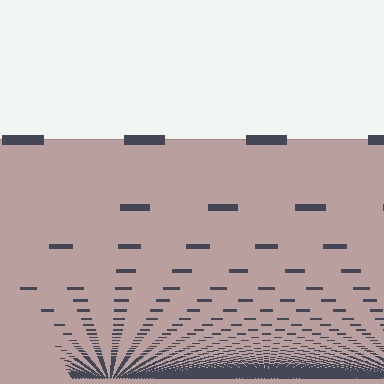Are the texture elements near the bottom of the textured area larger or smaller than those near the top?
Smaller. The gradient is inverted — elements near the bottom are smaller and denser.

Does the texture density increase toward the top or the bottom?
Density increases toward the bottom.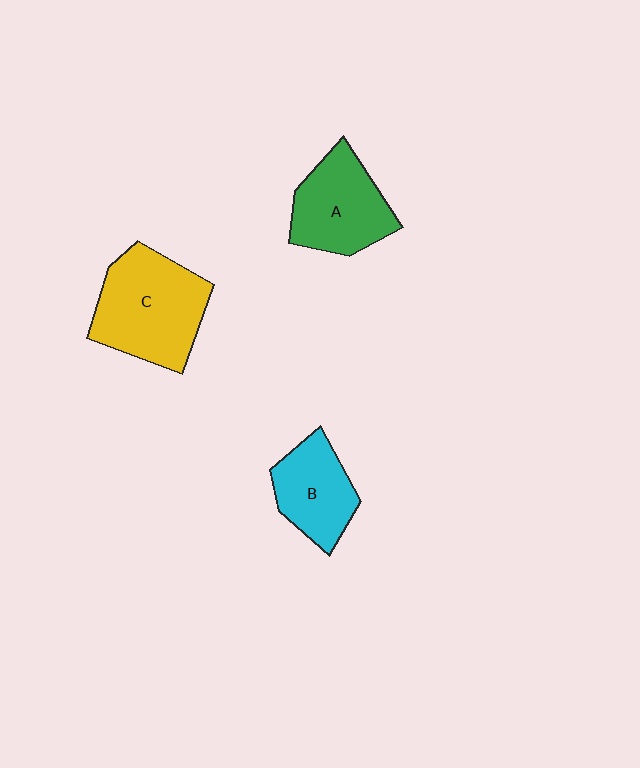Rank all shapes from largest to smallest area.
From largest to smallest: C (yellow), A (green), B (cyan).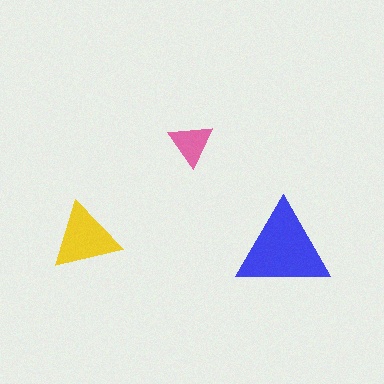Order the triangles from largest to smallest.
the blue one, the yellow one, the pink one.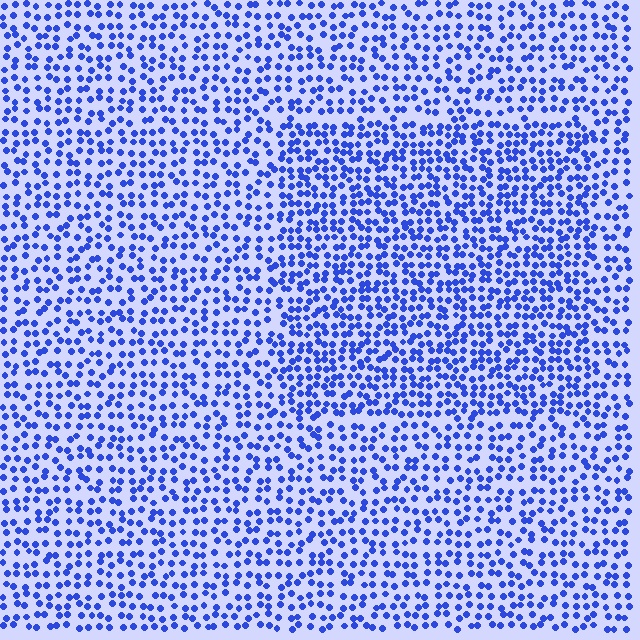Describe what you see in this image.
The image contains small blue elements arranged at two different densities. A rectangle-shaped region is visible where the elements are more densely packed than the surrounding area.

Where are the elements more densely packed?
The elements are more densely packed inside the rectangle boundary.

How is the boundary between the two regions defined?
The boundary is defined by a change in element density (approximately 1.5x ratio). All elements are the same color, size, and shape.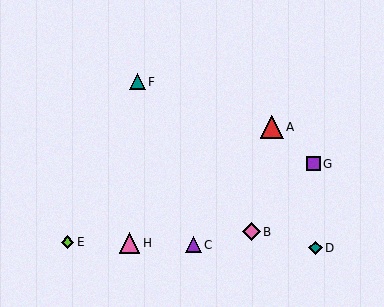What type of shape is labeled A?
Shape A is a red triangle.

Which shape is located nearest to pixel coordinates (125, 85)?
The teal triangle (labeled F) at (137, 82) is nearest to that location.